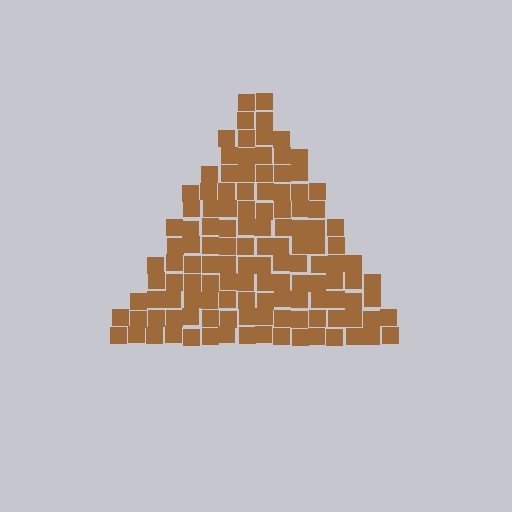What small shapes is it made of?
It is made of small squares.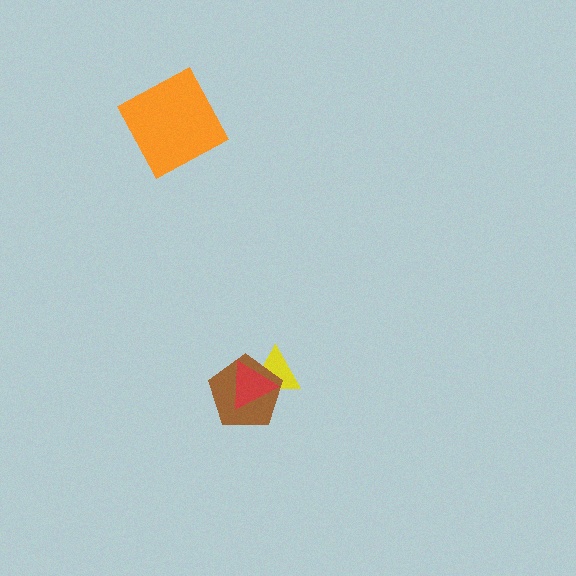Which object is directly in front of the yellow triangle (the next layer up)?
The brown pentagon is directly in front of the yellow triangle.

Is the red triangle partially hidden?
No, no other shape covers it.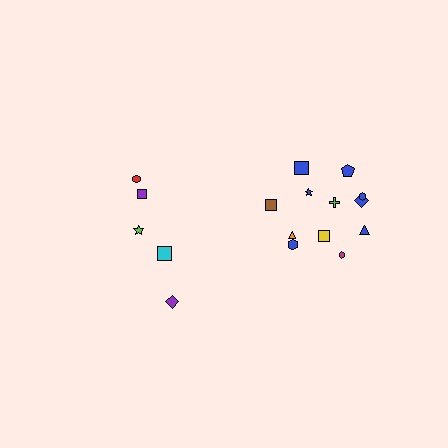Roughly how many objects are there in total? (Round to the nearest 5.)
Roughly 15 objects in total.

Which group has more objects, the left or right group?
The right group.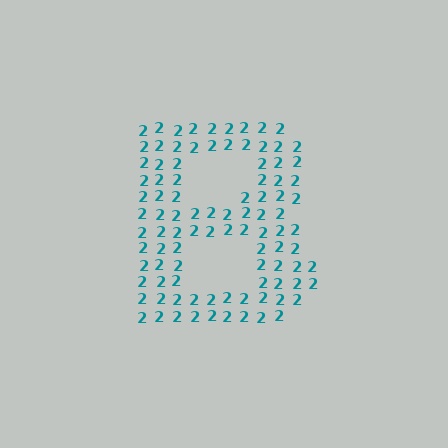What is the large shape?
The large shape is the letter B.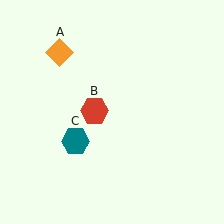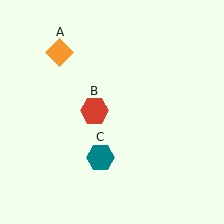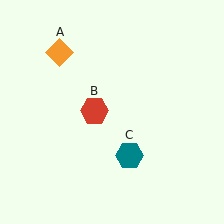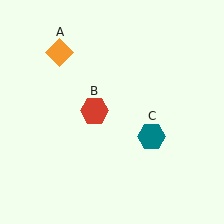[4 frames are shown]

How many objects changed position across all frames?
1 object changed position: teal hexagon (object C).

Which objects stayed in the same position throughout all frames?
Orange diamond (object A) and red hexagon (object B) remained stationary.